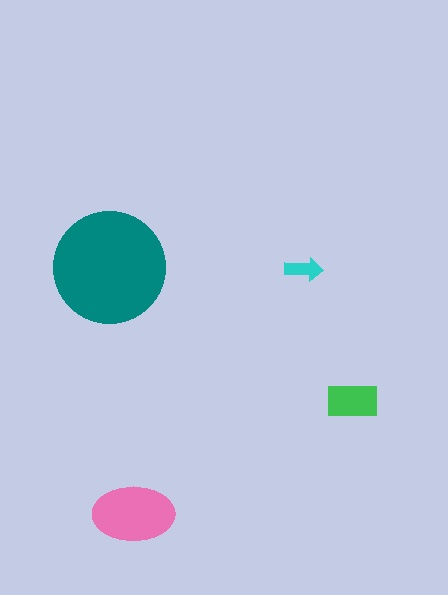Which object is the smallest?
The cyan arrow.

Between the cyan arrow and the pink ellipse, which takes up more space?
The pink ellipse.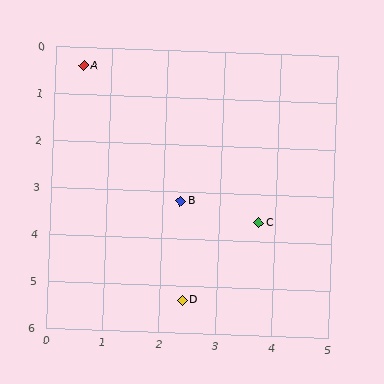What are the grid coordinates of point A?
Point A is at approximately (0.5, 0.4).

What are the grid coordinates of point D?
Point D is at approximately (2.4, 5.3).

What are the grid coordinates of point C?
Point C is at approximately (3.7, 3.6).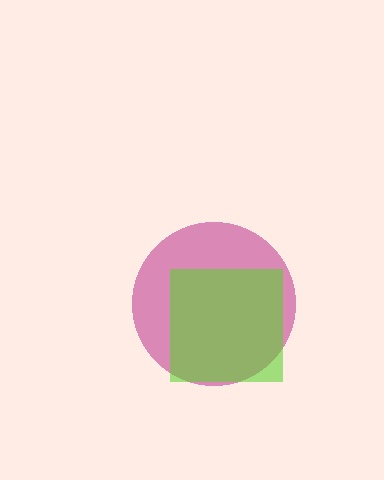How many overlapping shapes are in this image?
There are 2 overlapping shapes in the image.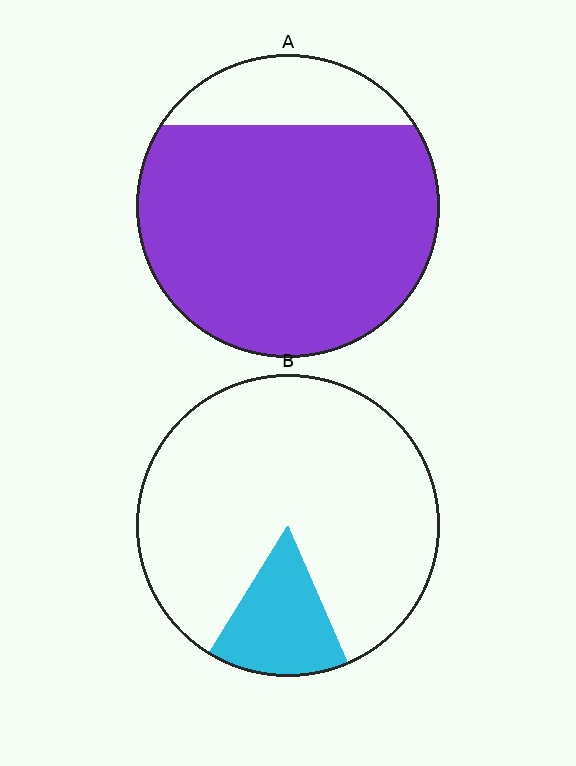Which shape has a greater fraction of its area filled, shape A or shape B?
Shape A.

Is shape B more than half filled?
No.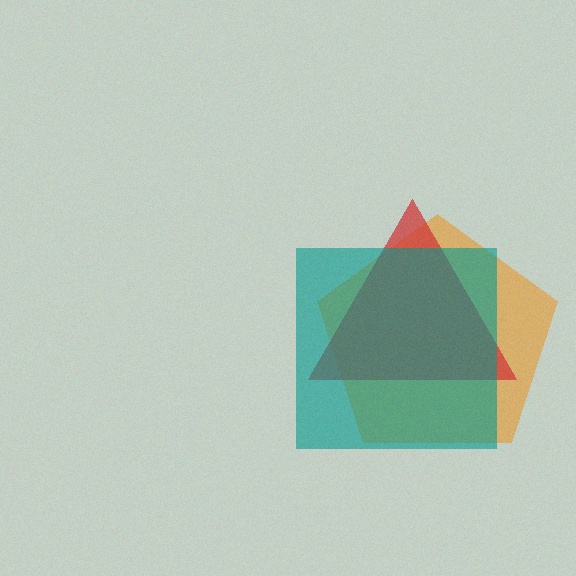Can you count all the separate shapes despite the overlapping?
Yes, there are 3 separate shapes.